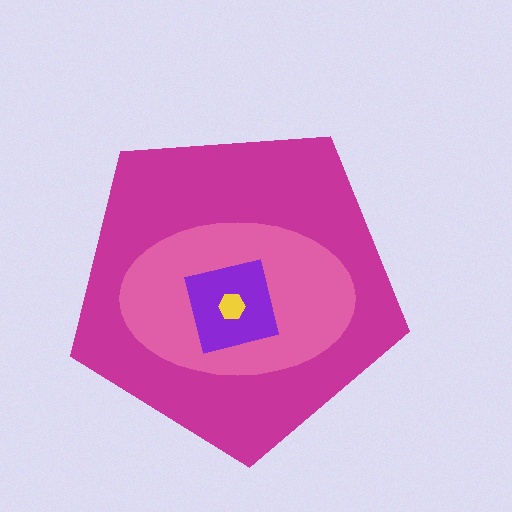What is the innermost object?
The yellow hexagon.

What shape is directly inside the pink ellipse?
The purple square.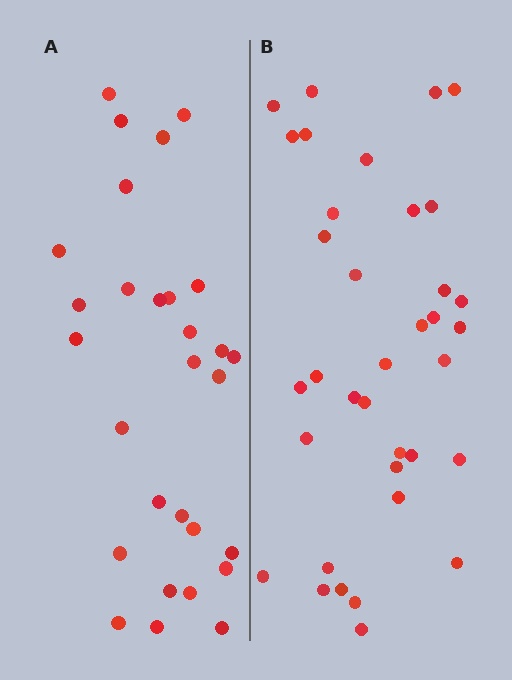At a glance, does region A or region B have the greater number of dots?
Region B (the right region) has more dots.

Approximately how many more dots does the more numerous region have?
Region B has roughly 8 or so more dots than region A.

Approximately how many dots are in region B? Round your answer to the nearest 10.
About 40 dots. (The exact count is 36, which rounds to 40.)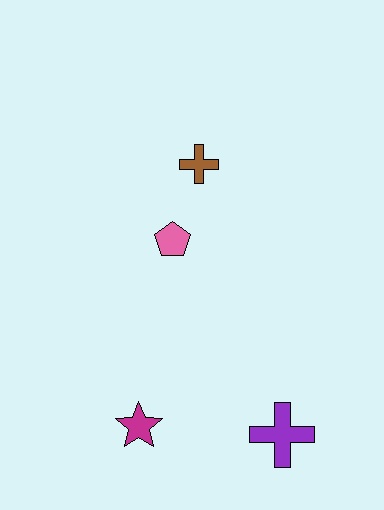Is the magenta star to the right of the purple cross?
No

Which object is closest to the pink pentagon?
The brown cross is closest to the pink pentagon.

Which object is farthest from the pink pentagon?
The purple cross is farthest from the pink pentagon.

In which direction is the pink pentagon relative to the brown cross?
The pink pentagon is below the brown cross.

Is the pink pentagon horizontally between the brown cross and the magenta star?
Yes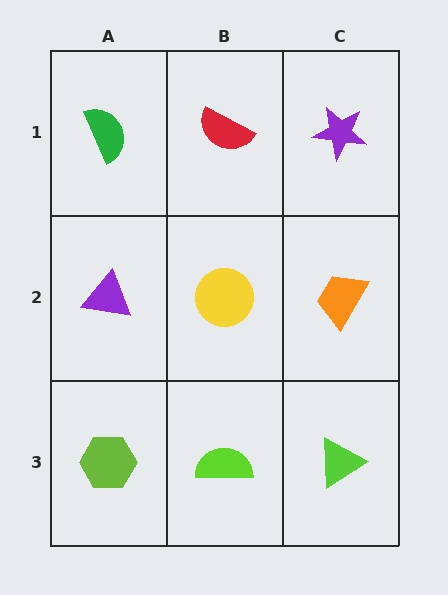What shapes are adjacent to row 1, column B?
A yellow circle (row 2, column B), a green semicircle (row 1, column A), a purple star (row 1, column C).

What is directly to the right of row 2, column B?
An orange trapezoid.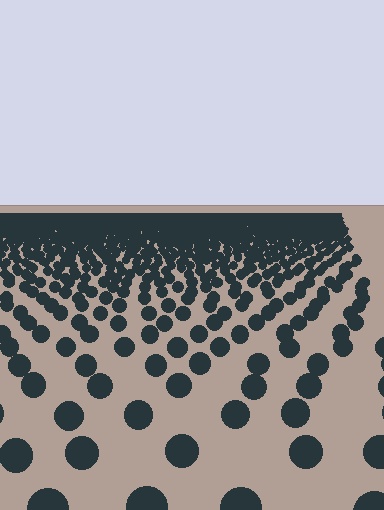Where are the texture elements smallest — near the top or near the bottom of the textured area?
Near the top.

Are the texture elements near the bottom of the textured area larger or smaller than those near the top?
Larger. Near the bottom, elements are closer to the viewer and appear at a bigger on-screen size.